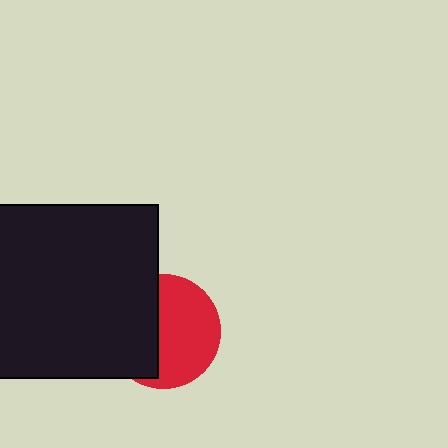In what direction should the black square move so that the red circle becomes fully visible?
The black square should move left. That is the shortest direction to clear the overlap and leave the red circle fully visible.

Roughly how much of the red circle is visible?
About half of it is visible (roughly 56%).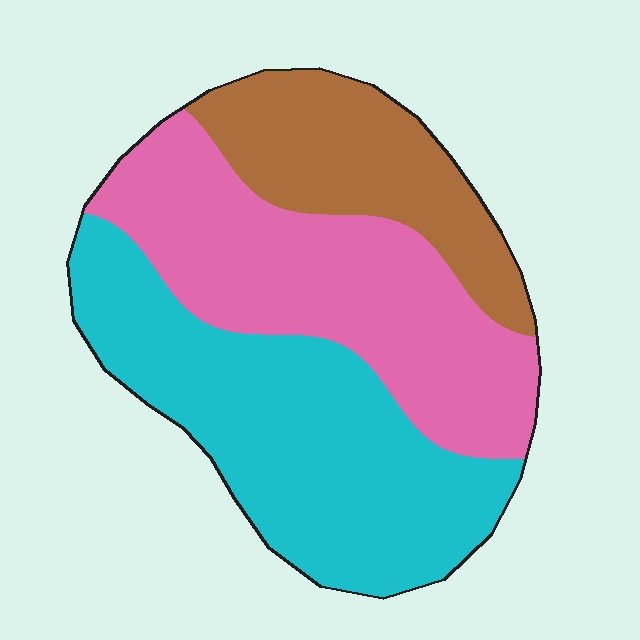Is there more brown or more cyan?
Cyan.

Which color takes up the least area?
Brown, at roughly 20%.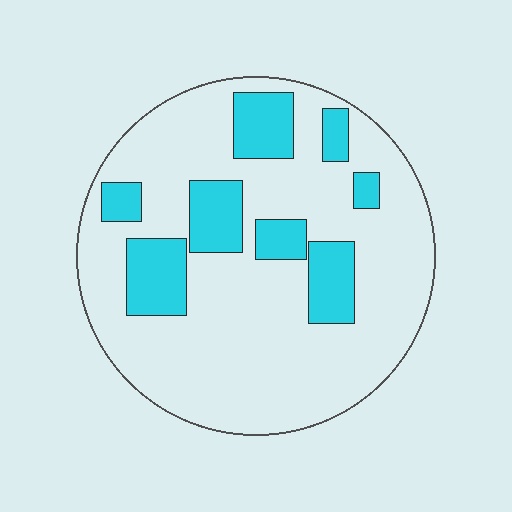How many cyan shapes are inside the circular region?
8.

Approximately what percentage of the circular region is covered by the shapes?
Approximately 25%.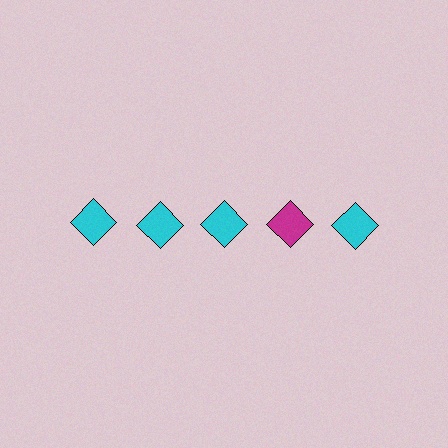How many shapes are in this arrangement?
There are 5 shapes arranged in a grid pattern.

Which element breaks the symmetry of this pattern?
The magenta diamond in the top row, second from right column breaks the symmetry. All other shapes are cyan diamonds.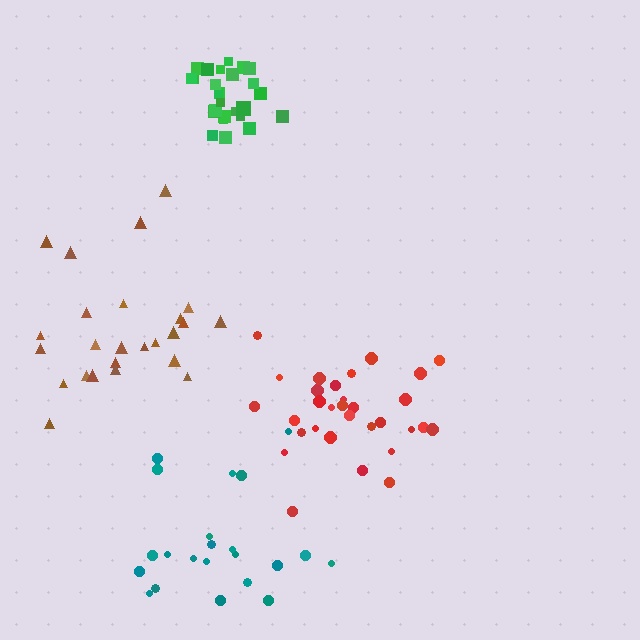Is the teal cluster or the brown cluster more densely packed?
Brown.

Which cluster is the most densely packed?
Green.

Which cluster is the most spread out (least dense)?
Teal.